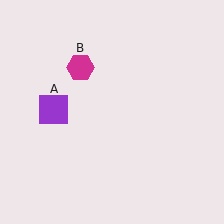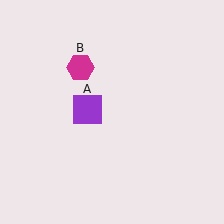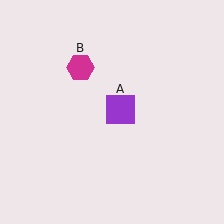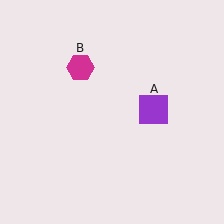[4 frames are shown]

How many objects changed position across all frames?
1 object changed position: purple square (object A).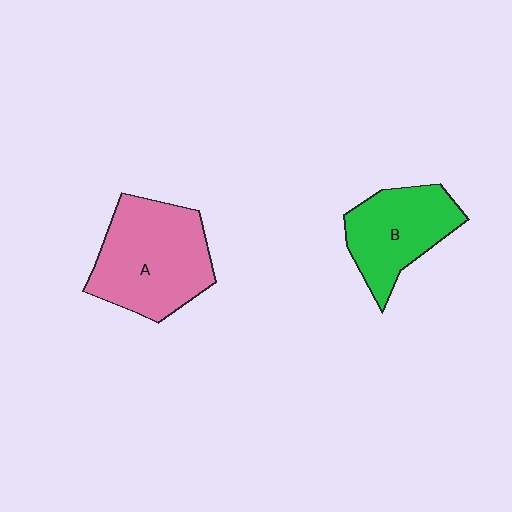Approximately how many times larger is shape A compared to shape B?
Approximately 1.4 times.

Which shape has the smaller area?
Shape B (green).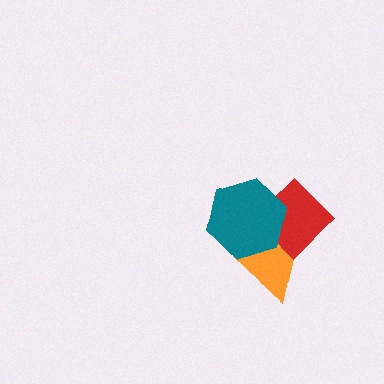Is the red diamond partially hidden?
Yes, it is partially covered by another shape.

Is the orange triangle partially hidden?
Yes, it is partially covered by another shape.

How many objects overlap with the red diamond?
2 objects overlap with the red diamond.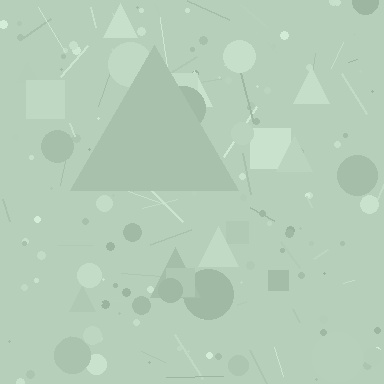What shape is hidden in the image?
A triangle is hidden in the image.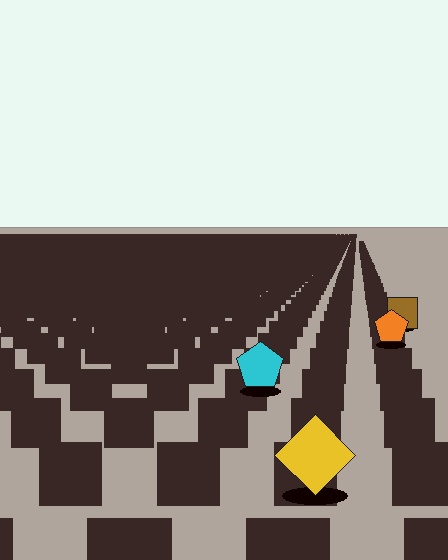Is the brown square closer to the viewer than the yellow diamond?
No. The yellow diamond is closer — you can tell from the texture gradient: the ground texture is coarser near it.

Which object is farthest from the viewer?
The brown square is farthest from the viewer. It appears smaller and the ground texture around it is denser.